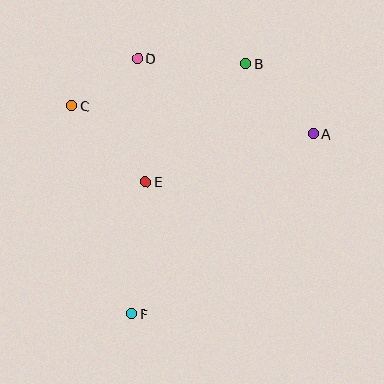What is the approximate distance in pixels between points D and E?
The distance between D and E is approximately 123 pixels.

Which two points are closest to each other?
Points C and D are closest to each other.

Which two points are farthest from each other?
Points B and F are farthest from each other.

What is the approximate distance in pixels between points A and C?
The distance between A and C is approximately 243 pixels.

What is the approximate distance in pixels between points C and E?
The distance between C and E is approximately 106 pixels.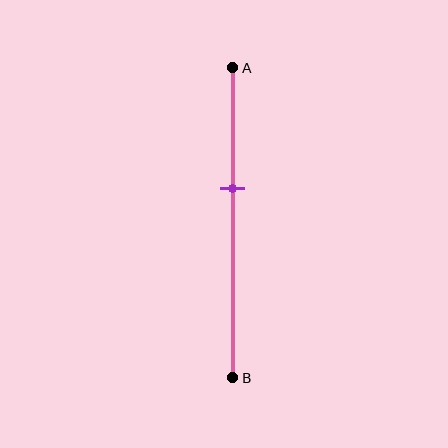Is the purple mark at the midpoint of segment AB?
No, the mark is at about 40% from A, not at the 50% midpoint.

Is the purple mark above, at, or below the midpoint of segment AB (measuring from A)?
The purple mark is above the midpoint of segment AB.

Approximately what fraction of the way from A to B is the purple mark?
The purple mark is approximately 40% of the way from A to B.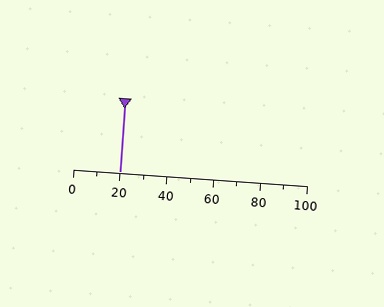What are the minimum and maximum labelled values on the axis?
The axis runs from 0 to 100.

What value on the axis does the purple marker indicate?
The marker indicates approximately 20.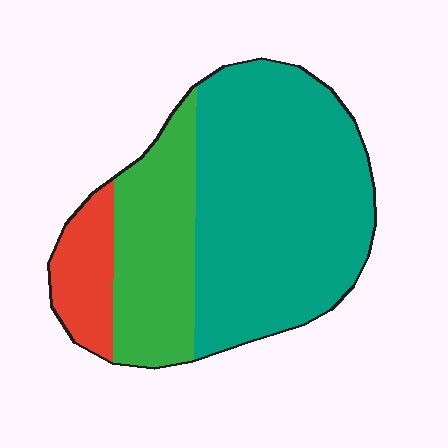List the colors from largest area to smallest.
From largest to smallest: teal, green, red.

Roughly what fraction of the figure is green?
Green takes up between a sixth and a third of the figure.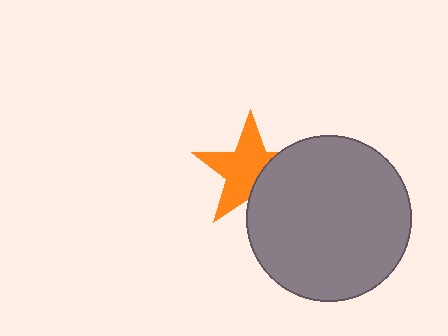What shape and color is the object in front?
The object in front is a gray circle.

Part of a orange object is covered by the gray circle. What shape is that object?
It is a star.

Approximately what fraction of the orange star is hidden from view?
Roughly 34% of the orange star is hidden behind the gray circle.